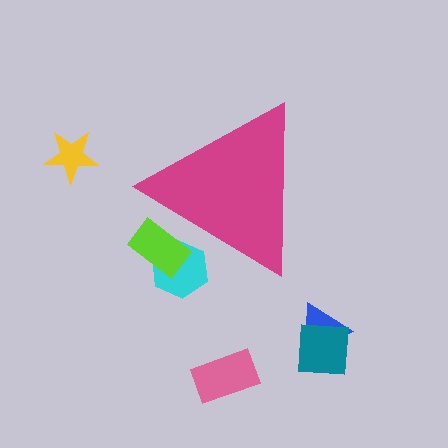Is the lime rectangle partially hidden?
Yes, the lime rectangle is partially hidden behind the magenta triangle.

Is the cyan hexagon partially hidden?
Yes, the cyan hexagon is partially hidden behind the magenta triangle.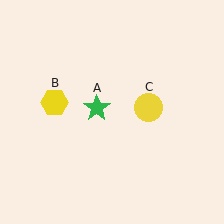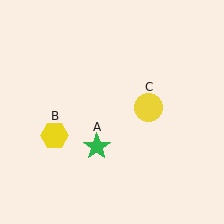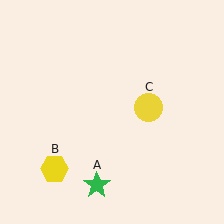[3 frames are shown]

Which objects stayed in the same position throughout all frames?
Yellow circle (object C) remained stationary.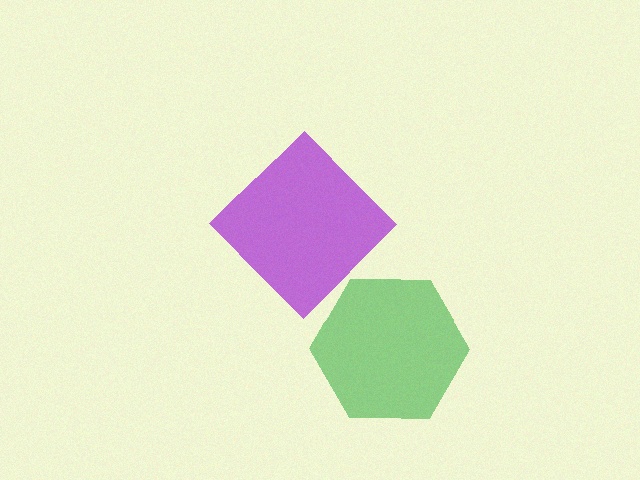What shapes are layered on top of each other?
The layered shapes are: a green hexagon, a purple diamond.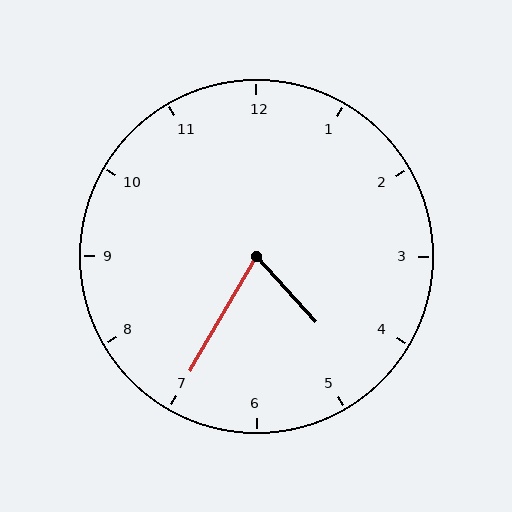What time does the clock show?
4:35.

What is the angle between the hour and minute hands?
Approximately 72 degrees.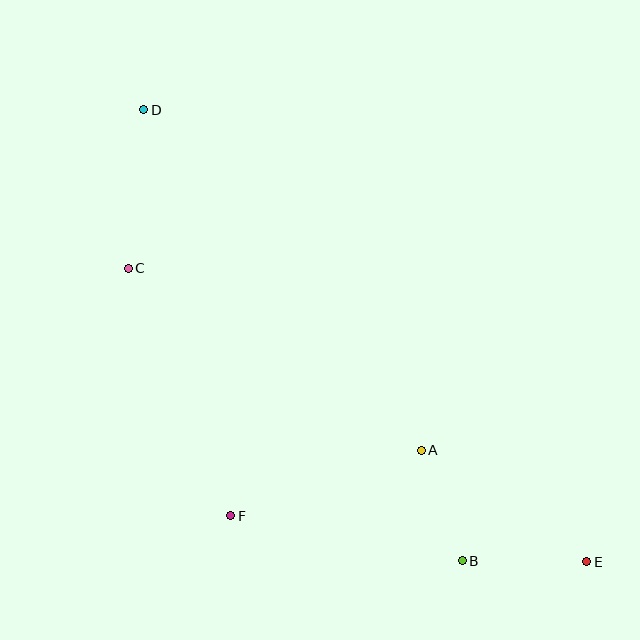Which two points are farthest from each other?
Points D and E are farthest from each other.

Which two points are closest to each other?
Points A and B are closest to each other.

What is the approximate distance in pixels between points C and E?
The distance between C and E is approximately 544 pixels.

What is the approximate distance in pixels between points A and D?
The distance between A and D is approximately 439 pixels.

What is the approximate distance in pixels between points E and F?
The distance between E and F is approximately 359 pixels.